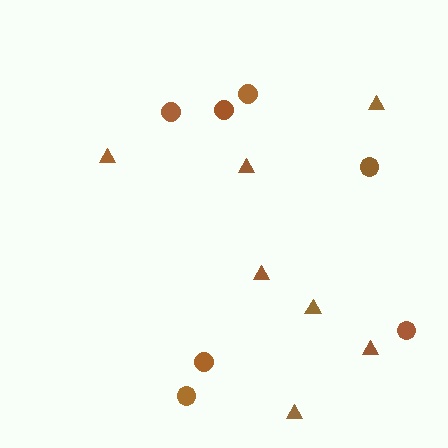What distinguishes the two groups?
There are 2 groups: one group of circles (7) and one group of triangles (7).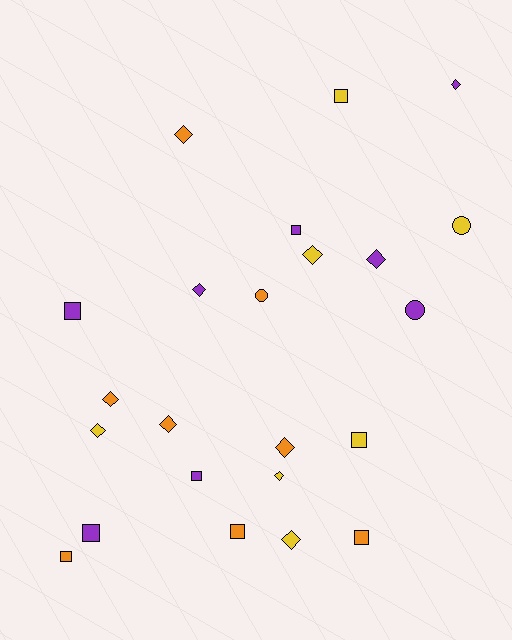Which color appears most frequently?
Purple, with 8 objects.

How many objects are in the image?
There are 23 objects.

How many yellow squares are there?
There are 2 yellow squares.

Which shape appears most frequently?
Diamond, with 11 objects.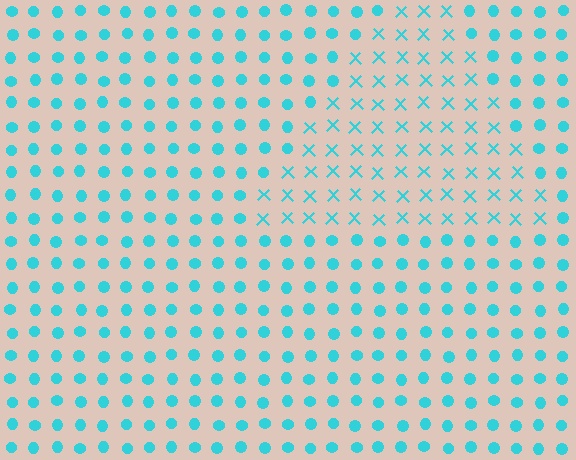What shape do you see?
I see a triangle.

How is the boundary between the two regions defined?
The boundary is defined by a change in element shape: X marks inside vs. circles outside. All elements share the same color and spacing.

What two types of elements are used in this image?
The image uses X marks inside the triangle region and circles outside it.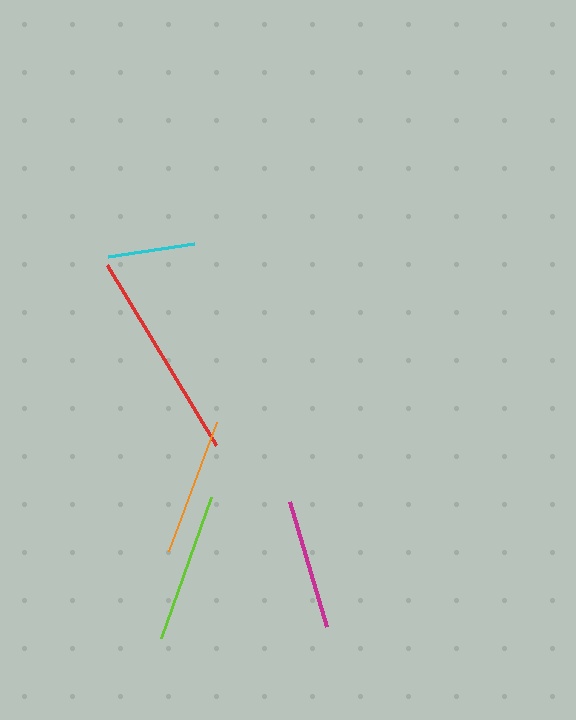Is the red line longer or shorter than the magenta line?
The red line is longer than the magenta line.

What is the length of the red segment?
The red segment is approximately 210 pixels long.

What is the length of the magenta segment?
The magenta segment is approximately 130 pixels long.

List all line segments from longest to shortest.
From longest to shortest: red, lime, orange, magenta, cyan.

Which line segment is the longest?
The red line is the longest at approximately 210 pixels.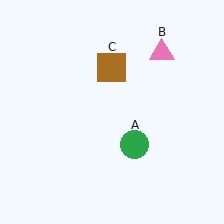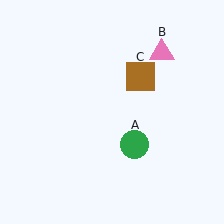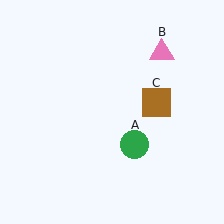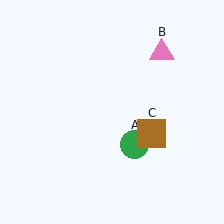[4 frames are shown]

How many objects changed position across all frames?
1 object changed position: brown square (object C).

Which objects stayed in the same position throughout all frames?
Green circle (object A) and pink triangle (object B) remained stationary.